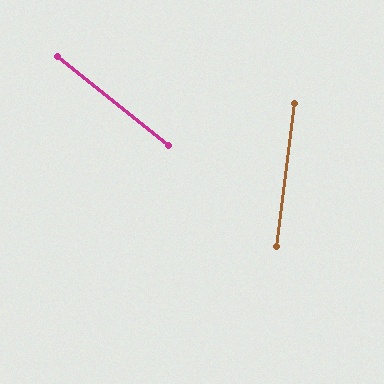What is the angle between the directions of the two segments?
Approximately 59 degrees.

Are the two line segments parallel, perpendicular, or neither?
Neither parallel nor perpendicular — they differ by about 59°.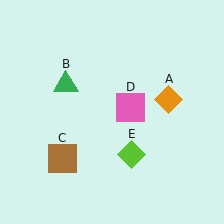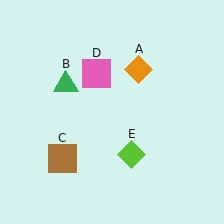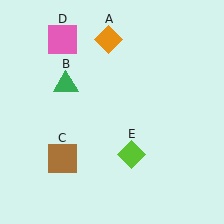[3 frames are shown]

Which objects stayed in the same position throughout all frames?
Green triangle (object B) and brown square (object C) and lime diamond (object E) remained stationary.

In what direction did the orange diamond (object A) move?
The orange diamond (object A) moved up and to the left.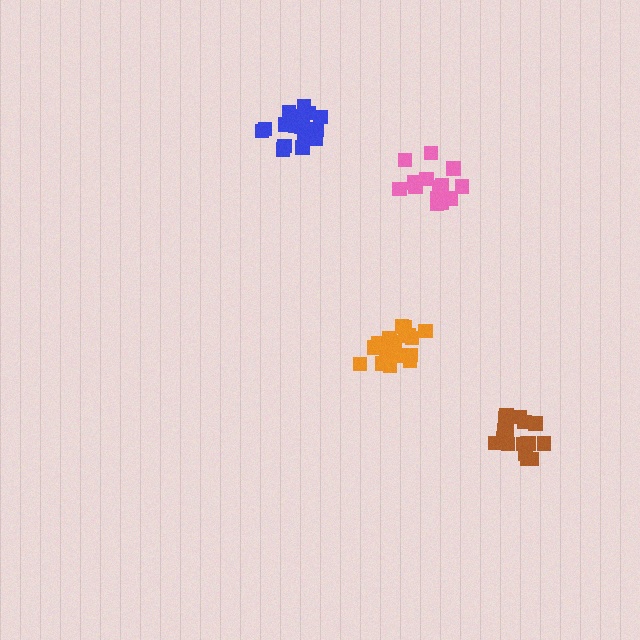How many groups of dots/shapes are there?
There are 4 groups.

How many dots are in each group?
Group 1: 19 dots, Group 2: 18 dots, Group 3: 19 dots, Group 4: 14 dots (70 total).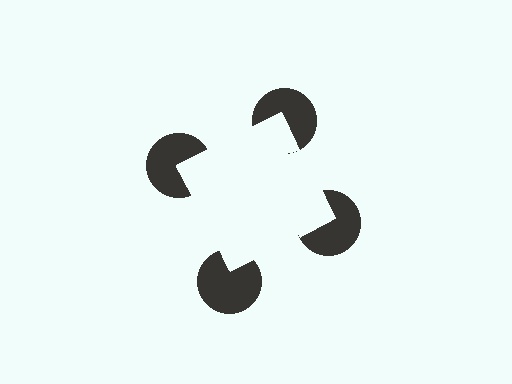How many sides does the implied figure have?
4 sides.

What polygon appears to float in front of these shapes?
An illusory square — its edges are inferred from the aligned wedge cuts in the pac-man discs, not physically drawn.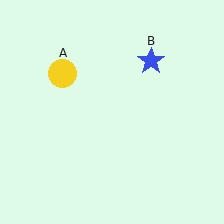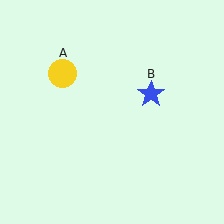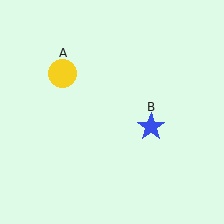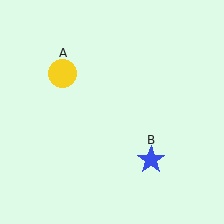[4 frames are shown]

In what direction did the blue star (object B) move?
The blue star (object B) moved down.